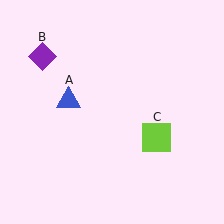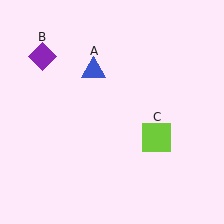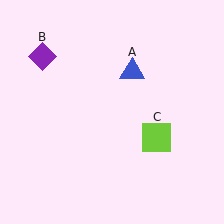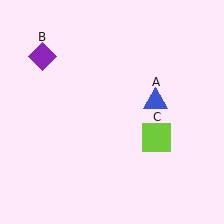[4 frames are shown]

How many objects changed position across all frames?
1 object changed position: blue triangle (object A).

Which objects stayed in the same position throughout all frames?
Purple diamond (object B) and lime square (object C) remained stationary.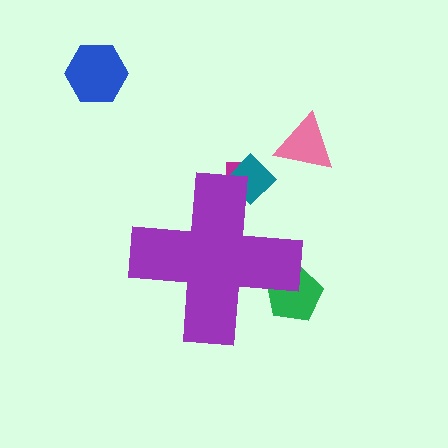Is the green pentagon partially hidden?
Yes, the green pentagon is partially hidden behind the purple cross.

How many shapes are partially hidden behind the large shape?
3 shapes are partially hidden.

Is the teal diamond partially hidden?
Yes, the teal diamond is partially hidden behind the purple cross.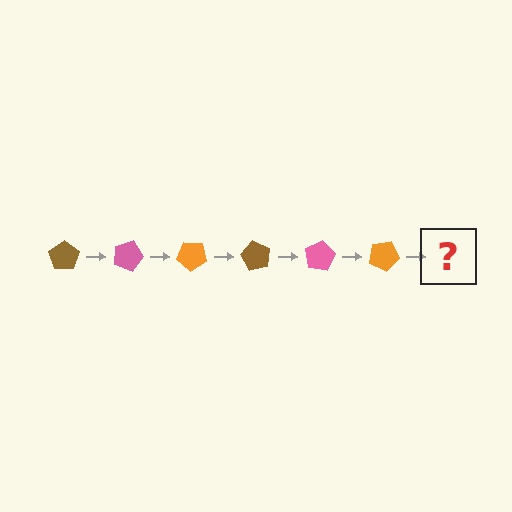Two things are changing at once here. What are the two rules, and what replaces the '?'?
The two rules are that it rotates 20 degrees each step and the color cycles through brown, pink, and orange. The '?' should be a brown pentagon, rotated 120 degrees from the start.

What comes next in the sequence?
The next element should be a brown pentagon, rotated 120 degrees from the start.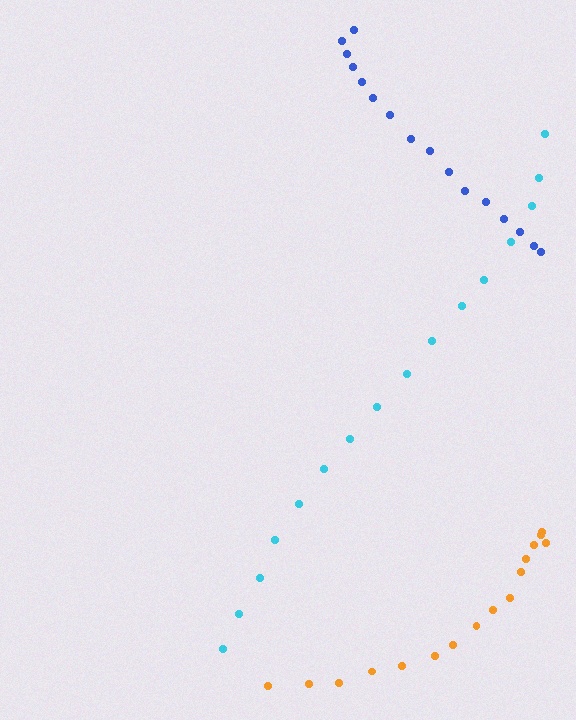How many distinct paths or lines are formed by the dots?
There are 3 distinct paths.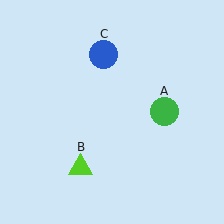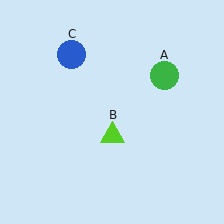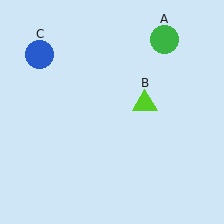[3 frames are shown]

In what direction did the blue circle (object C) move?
The blue circle (object C) moved left.